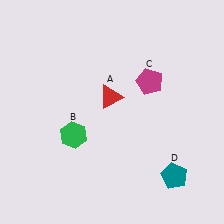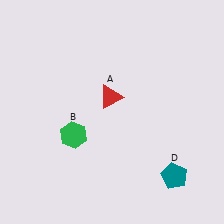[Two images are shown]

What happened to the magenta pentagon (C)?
The magenta pentagon (C) was removed in Image 2. It was in the top-right area of Image 1.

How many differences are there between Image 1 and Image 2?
There is 1 difference between the two images.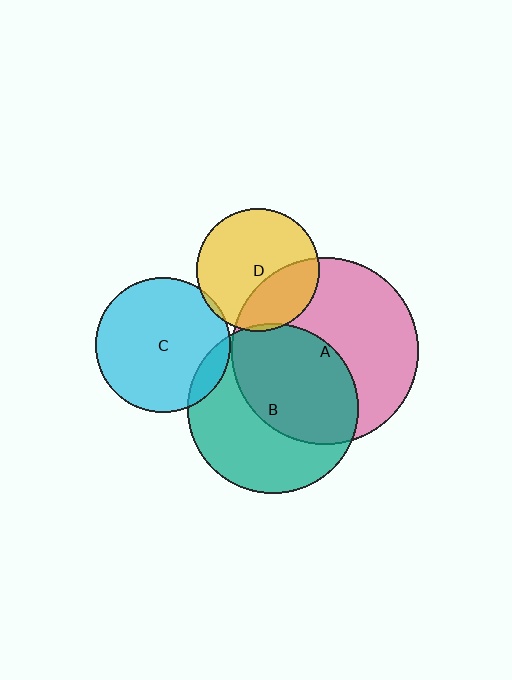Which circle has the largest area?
Circle A (pink).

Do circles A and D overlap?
Yes.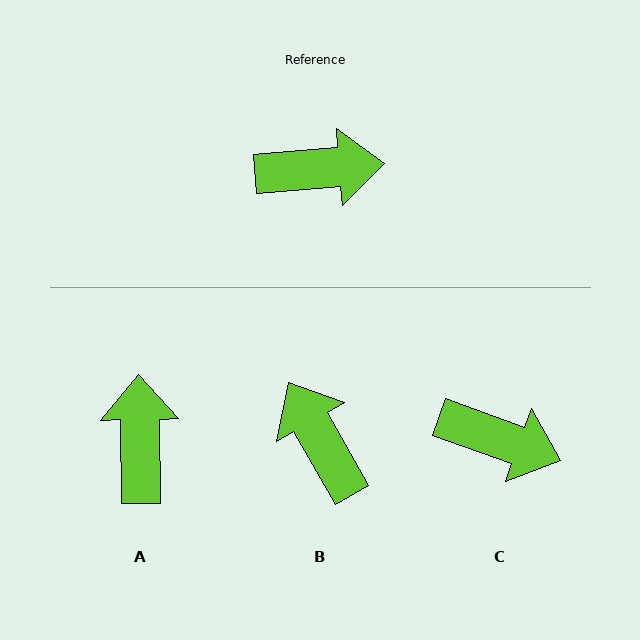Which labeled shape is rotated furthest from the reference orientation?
B, about 115 degrees away.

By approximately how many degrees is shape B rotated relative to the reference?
Approximately 115 degrees counter-clockwise.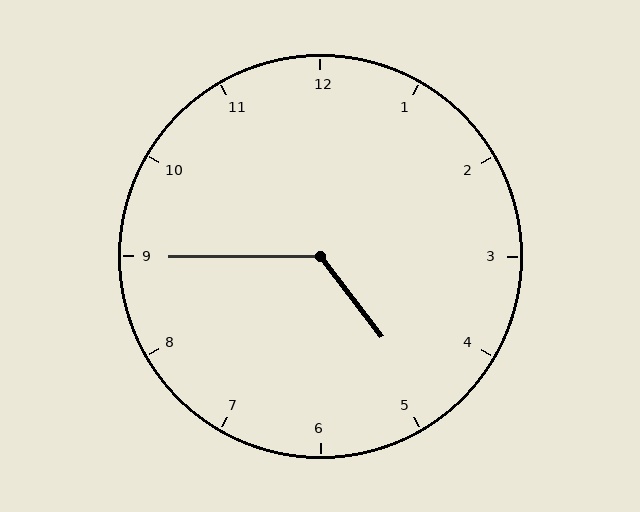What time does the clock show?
4:45.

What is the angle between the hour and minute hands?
Approximately 128 degrees.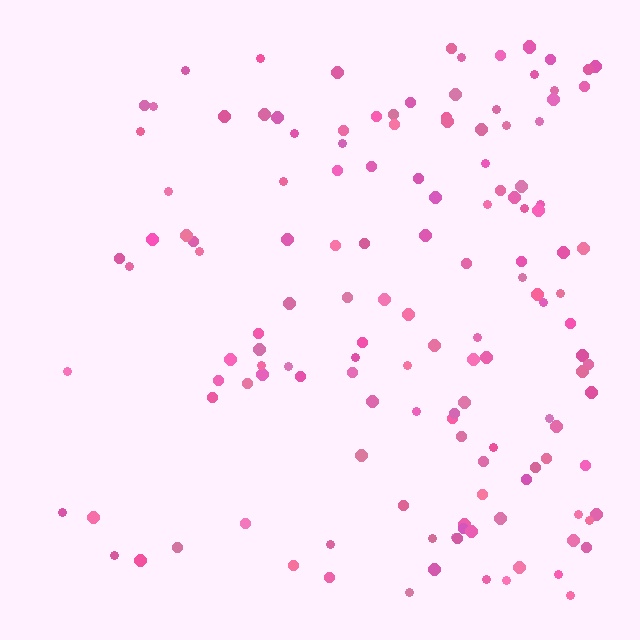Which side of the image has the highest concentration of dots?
The right.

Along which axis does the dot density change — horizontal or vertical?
Horizontal.